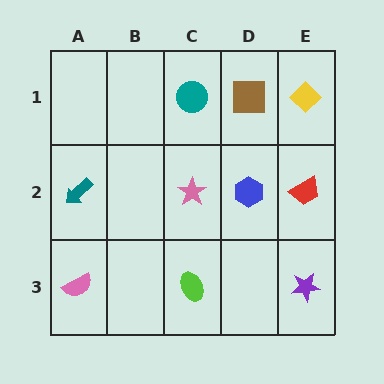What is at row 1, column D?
A brown square.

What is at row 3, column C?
A lime ellipse.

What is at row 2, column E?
A red trapezoid.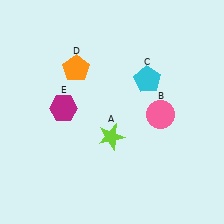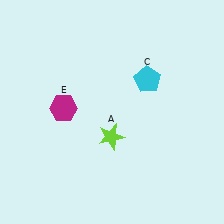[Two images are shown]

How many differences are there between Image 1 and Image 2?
There are 2 differences between the two images.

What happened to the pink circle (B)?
The pink circle (B) was removed in Image 2. It was in the bottom-right area of Image 1.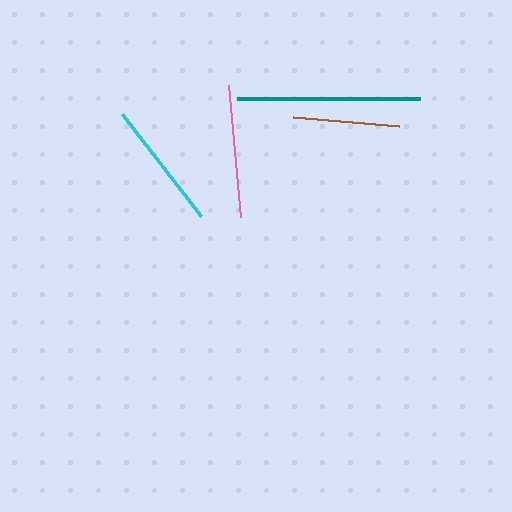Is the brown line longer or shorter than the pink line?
The pink line is longer than the brown line.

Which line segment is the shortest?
The brown line is the shortest at approximately 106 pixels.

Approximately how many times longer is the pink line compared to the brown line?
The pink line is approximately 1.2 times the length of the brown line.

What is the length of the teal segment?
The teal segment is approximately 183 pixels long.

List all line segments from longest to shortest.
From longest to shortest: teal, pink, cyan, brown.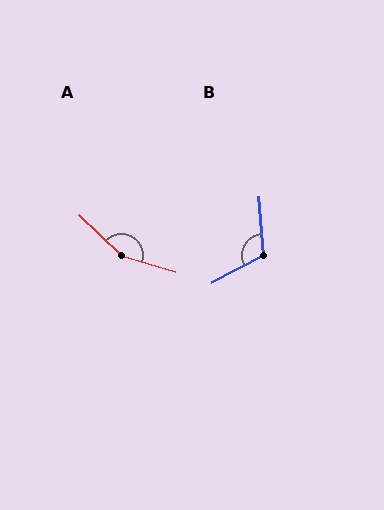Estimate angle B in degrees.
Approximately 113 degrees.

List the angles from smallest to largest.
B (113°), A (154°).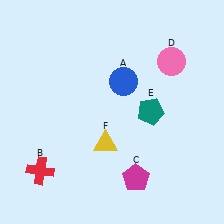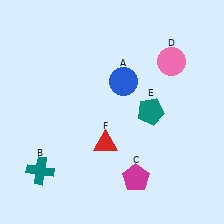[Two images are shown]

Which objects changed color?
B changed from red to teal. F changed from yellow to red.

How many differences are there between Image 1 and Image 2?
There are 2 differences between the two images.